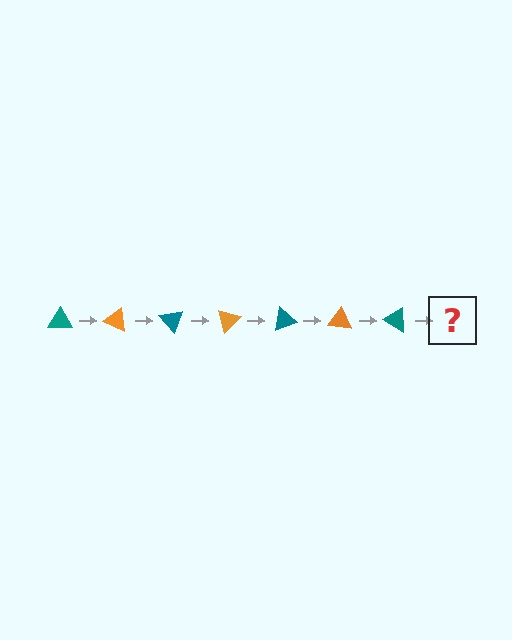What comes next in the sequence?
The next element should be an orange triangle, rotated 175 degrees from the start.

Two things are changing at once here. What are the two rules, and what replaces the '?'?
The two rules are that it rotates 25 degrees each step and the color cycles through teal and orange. The '?' should be an orange triangle, rotated 175 degrees from the start.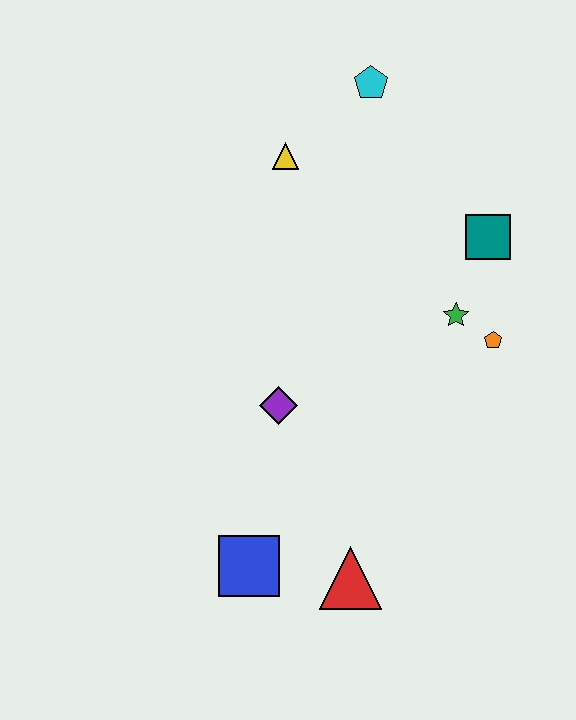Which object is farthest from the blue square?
The cyan pentagon is farthest from the blue square.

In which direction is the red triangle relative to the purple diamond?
The red triangle is below the purple diamond.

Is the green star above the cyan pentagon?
No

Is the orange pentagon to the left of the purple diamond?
No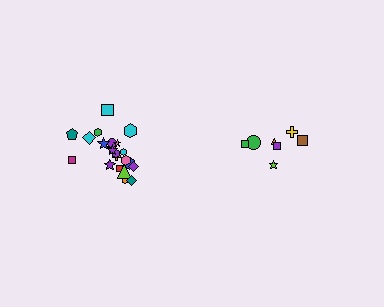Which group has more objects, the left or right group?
The left group.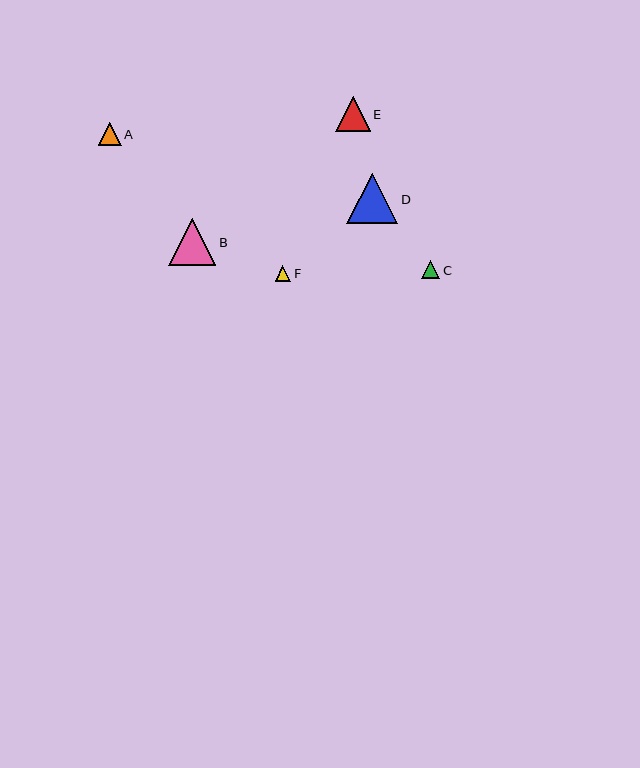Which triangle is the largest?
Triangle D is the largest with a size of approximately 51 pixels.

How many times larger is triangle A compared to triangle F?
Triangle A is approximately 1.5 times the size of triangle F.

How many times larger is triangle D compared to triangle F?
Triangle D is approximately 3.2 times the size of triangle F.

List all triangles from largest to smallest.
From largest to smallest: D, B, E, A, C, F.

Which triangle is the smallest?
Triangle F is the smallest with a size of approximately 16 pixels.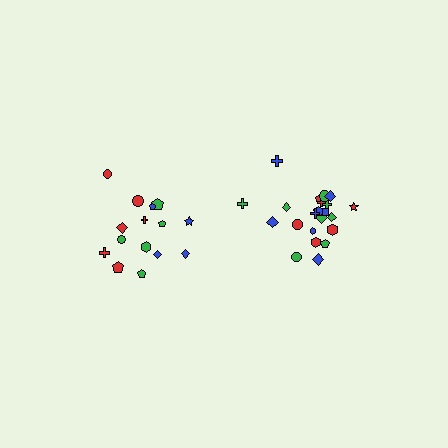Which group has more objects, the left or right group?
The right group.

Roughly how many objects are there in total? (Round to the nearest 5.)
Roughly 35 objects in total.